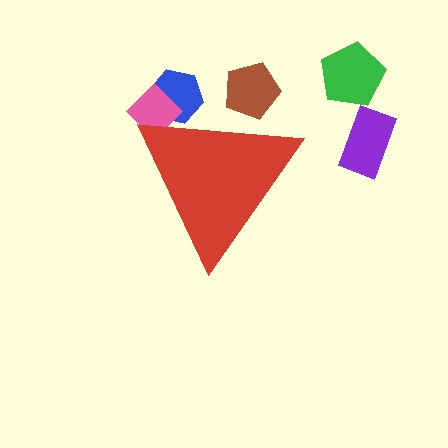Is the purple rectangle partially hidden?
No, the purple rectangle is fully visible.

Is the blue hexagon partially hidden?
Yes, the blue hexagon is partially hidden behind the red triangle.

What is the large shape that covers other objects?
A red triangle.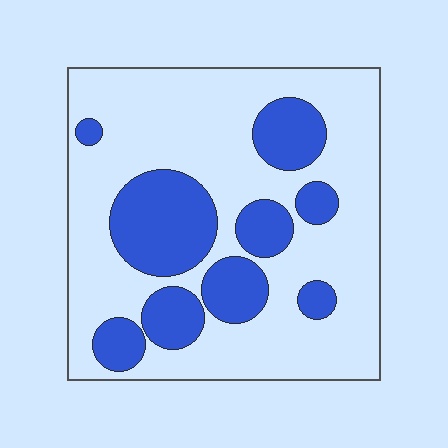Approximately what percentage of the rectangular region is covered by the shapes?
Approximately 30%.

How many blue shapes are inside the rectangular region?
9.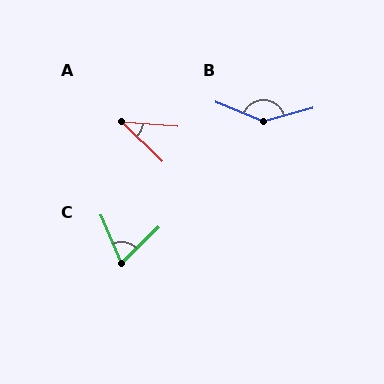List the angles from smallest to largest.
A (39°), C (68°), B (142°).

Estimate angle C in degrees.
Approximately 68 degrees.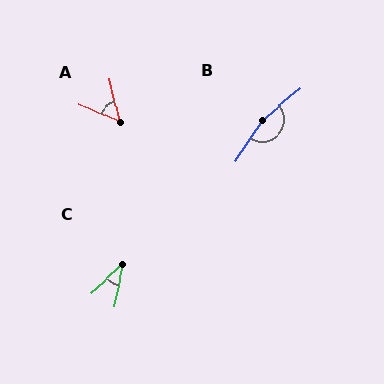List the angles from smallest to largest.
C (37°), A (52°), B (162°).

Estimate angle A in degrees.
Approximately 52 degrees.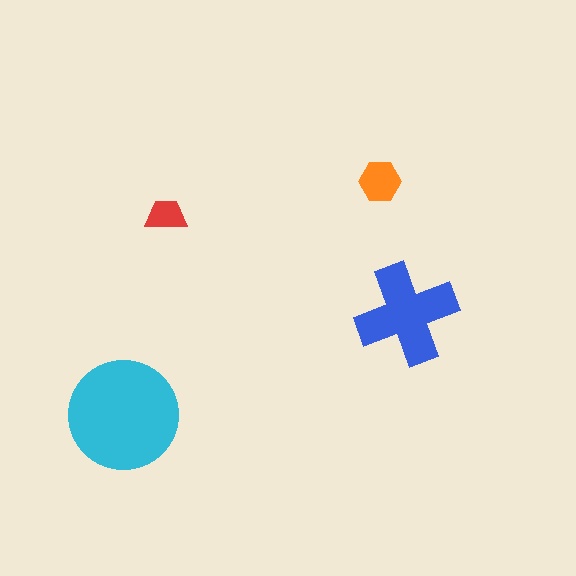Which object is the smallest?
The red trapezoid.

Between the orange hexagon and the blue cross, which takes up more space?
The blue cross.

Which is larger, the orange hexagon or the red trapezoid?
The orange hexagon.